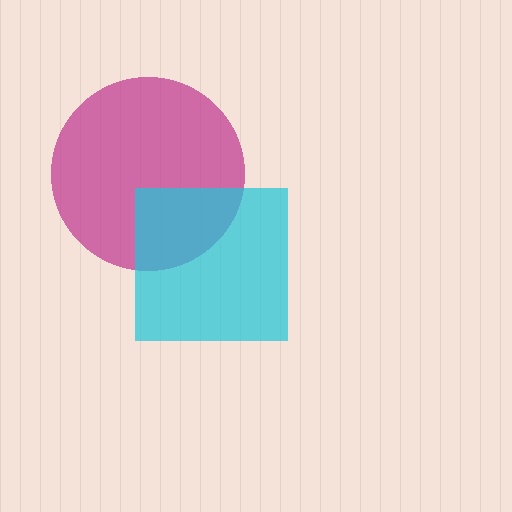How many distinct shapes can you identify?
There are 2 distinct shapes: a magenta circle, a cyan square.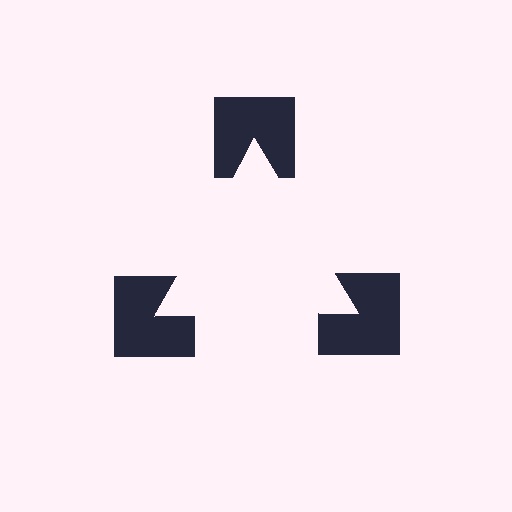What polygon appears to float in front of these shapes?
An illusory triangle — its edges are inferred from the aligned wedge cuts in the notched squares, not physically drawn.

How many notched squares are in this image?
There are 3 — one at each vertex of the illusory triangle.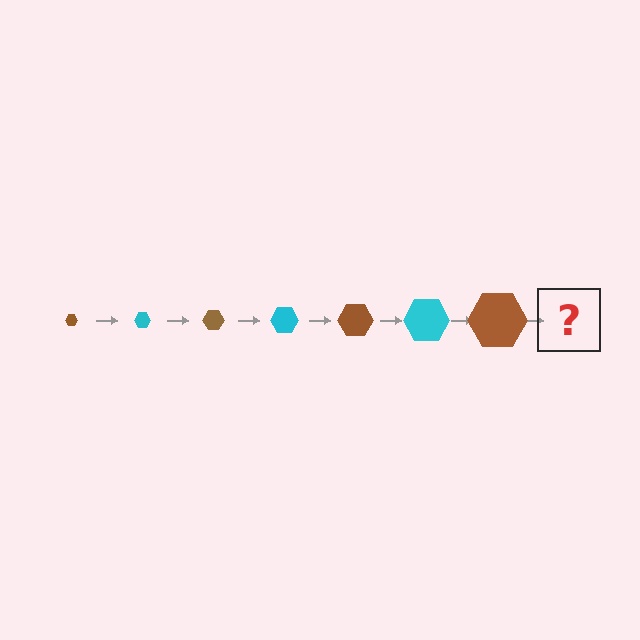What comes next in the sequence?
The next element should be a cyan hexagon, larger than the previous one.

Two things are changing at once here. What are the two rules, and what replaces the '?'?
The two rules are that the hexagon grows larger each step and the color cycles through brown and cyan. The '?' should be a cyan hexagon, larger than the previous one.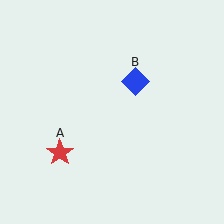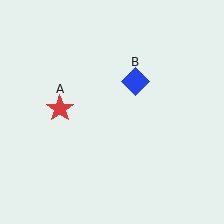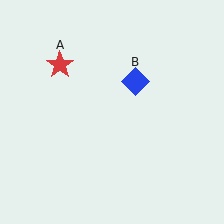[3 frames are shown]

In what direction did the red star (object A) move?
The red star (object A) moved up.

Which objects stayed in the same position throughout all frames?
Blue diamond (object B) remained stationary.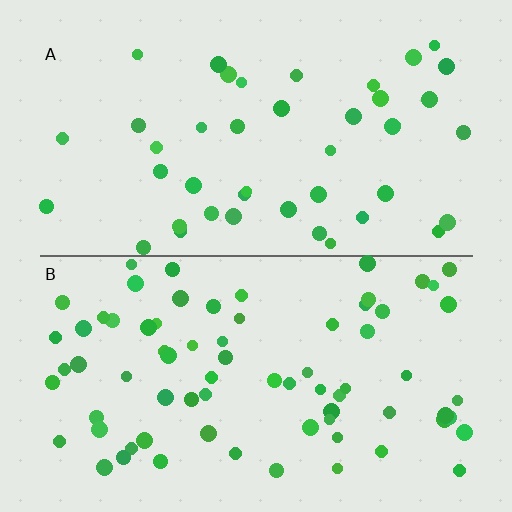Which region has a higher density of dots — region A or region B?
B (the bottom).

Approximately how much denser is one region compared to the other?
Approximately 1.7× — region B over region A.